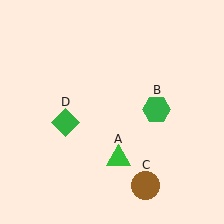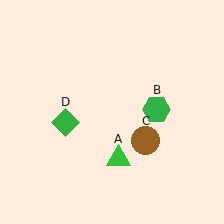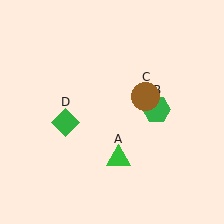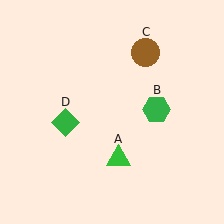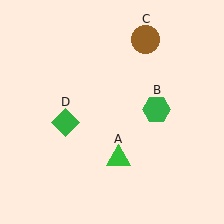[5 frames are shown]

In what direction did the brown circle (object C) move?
The brown circle (object C) moved up.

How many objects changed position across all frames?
1 object changed position: brown circle (object C).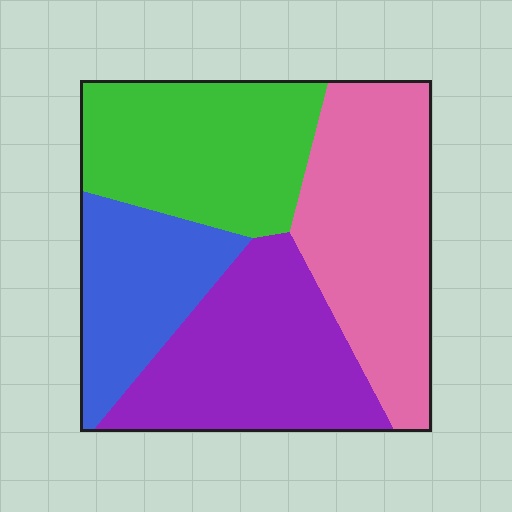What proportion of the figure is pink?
Pink takes up about one third (1/3) of the figure.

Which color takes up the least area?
Blue, at roughly 20%.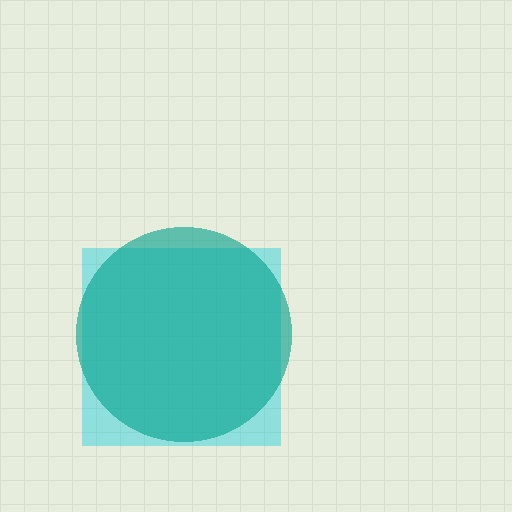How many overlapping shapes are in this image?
There are 2 overlapping shapes in the image.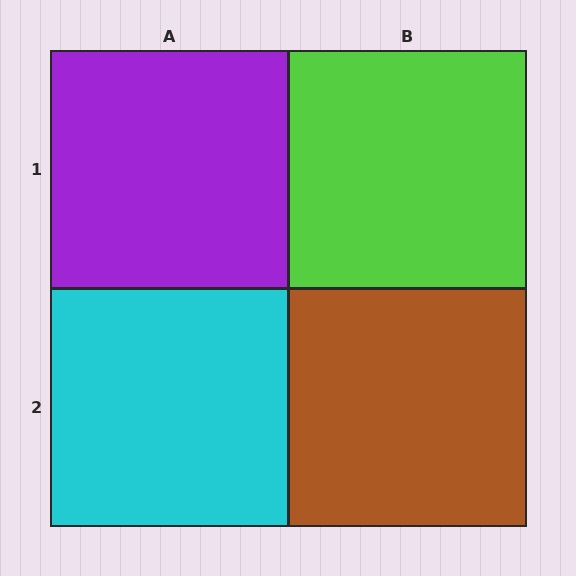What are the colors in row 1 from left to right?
Purple, lime.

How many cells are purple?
1 cell is purple.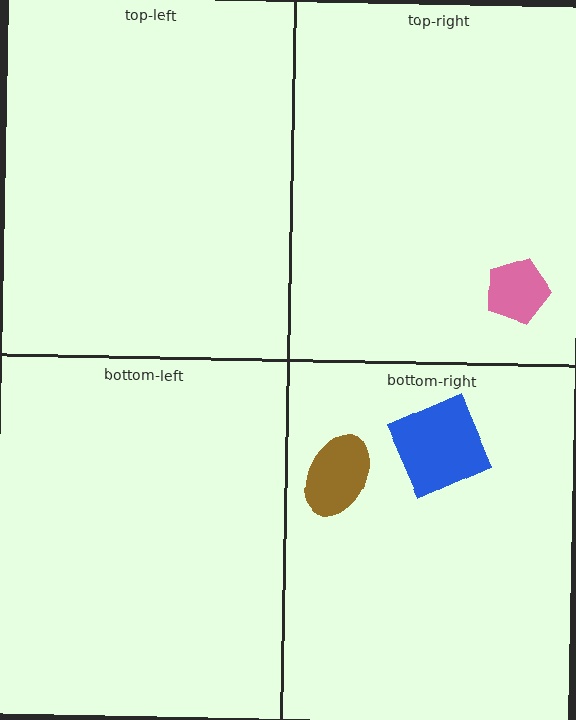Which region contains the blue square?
The bottom-right region.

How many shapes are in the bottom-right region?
2.